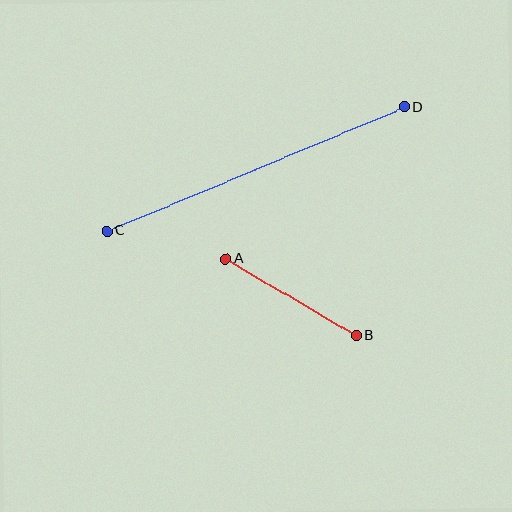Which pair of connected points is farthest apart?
Points C and D are farthest apart.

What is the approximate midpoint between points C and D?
The midpoint is at approximately (256, 169) pixels.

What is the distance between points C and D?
The distance is approximately 323 pixels.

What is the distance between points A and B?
The distance is approximately 152 pixels.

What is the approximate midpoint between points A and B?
The midpoint is at approximately (291, 297) pixels.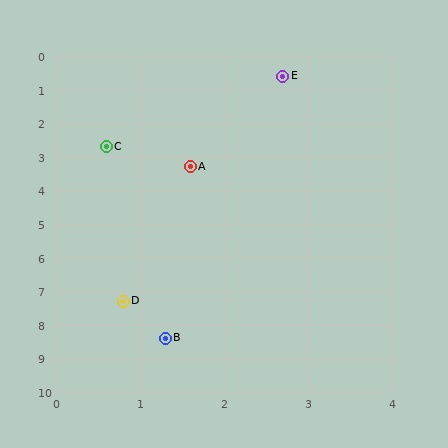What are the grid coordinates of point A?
Point A is at approximately (1.6, 3.3).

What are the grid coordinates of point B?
Point B is at approximately (1.3, 8.4).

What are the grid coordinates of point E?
Point E is at approximately (2.7, 0.6).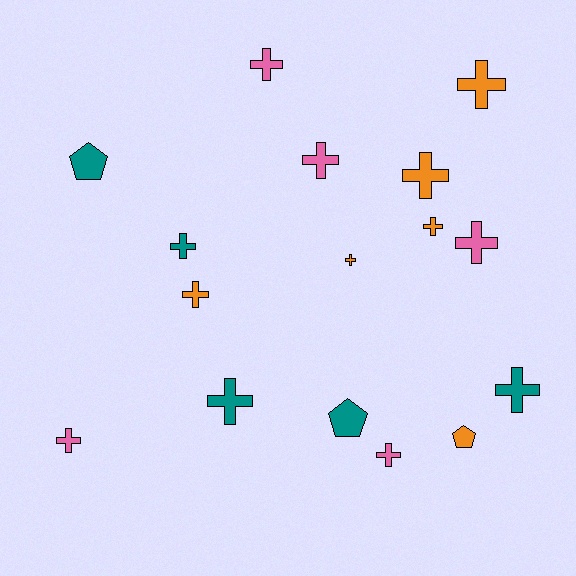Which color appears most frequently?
Orange, with 6 objects.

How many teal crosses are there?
There are 3 teal crosses.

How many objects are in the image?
There are 16 objects.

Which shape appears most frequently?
Cross, with 13 objects.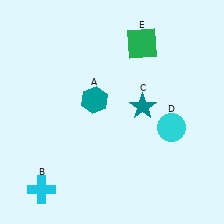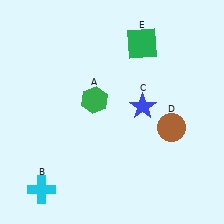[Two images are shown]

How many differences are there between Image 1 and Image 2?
There are 3 differences between the two images.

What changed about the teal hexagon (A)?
In Image 1, A is teal. In Image 2, it changed to green.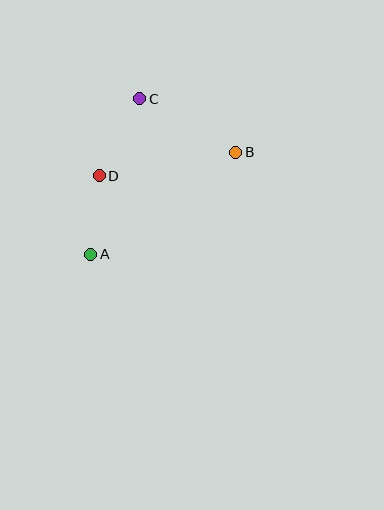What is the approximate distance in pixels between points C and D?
The distance between C and D is approximately 87 pixels.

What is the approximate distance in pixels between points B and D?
The distance between B and D is approximately 139 pixels.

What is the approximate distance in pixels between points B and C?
The distance between B and C is approximately 110 pixels.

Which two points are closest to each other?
Points A and D are closest to each other.